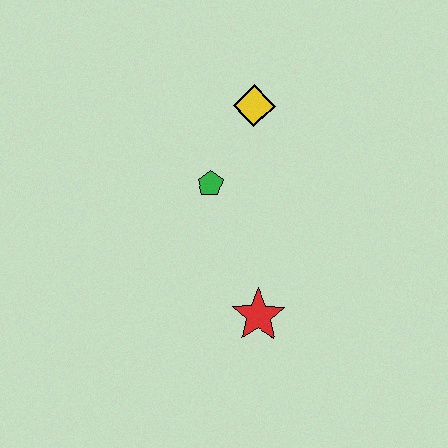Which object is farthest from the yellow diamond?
The red star is farthest from the yellow diamond.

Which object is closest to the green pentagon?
The yellow diamond is closest to the green pentagon.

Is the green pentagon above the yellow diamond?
No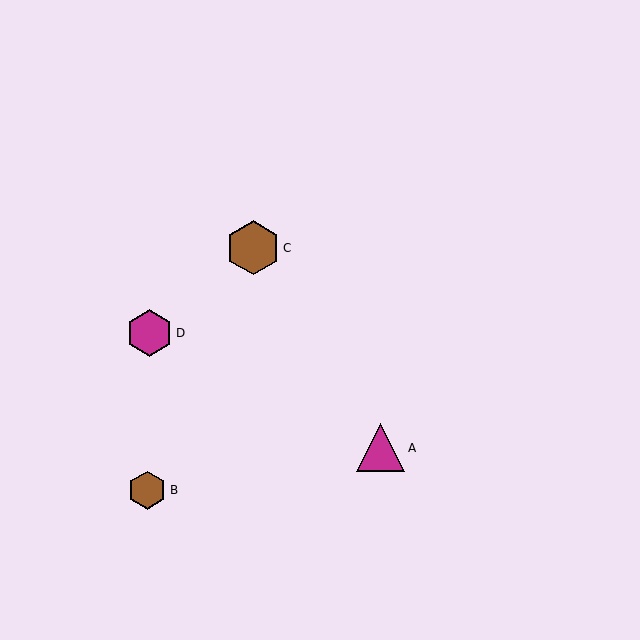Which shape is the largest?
The brown hexagon (labeled C) is the largest.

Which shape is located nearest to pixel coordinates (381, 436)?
The magenta triangle (labeled A) at (380, 448) is nearest to that location.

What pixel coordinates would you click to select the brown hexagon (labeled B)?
Click at (147, 490) to select the brown hexagon B.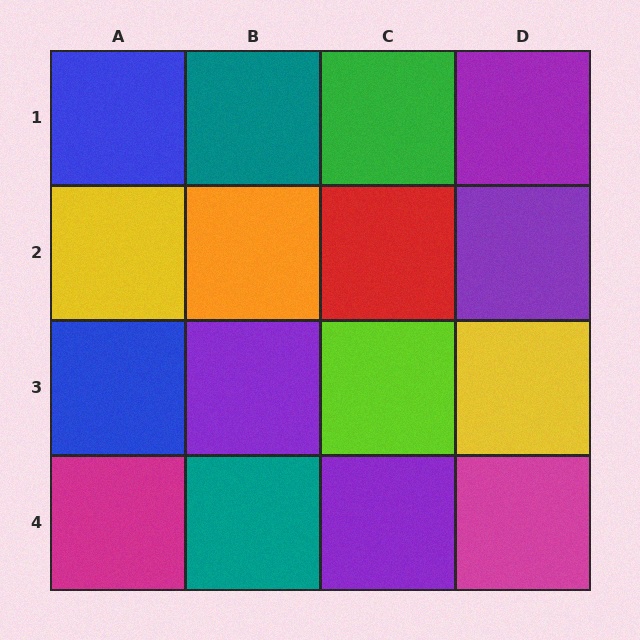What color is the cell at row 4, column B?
Teal.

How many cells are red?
1 cell is red.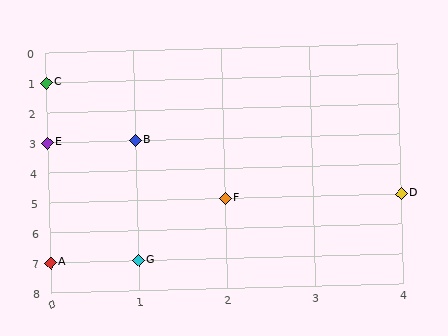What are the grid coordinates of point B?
Point B is at grid coordinates (1, 3).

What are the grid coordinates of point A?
Point A is at grid coordinates (0, 7).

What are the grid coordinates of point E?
Point E is at grid coordinates (0, 3).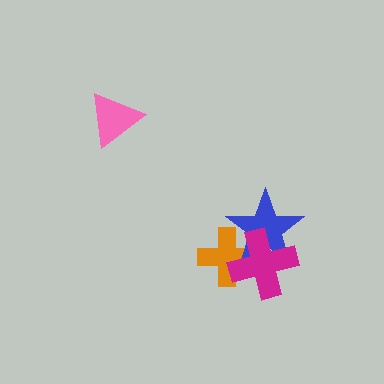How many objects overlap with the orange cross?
2 objects overlap with the orange cross.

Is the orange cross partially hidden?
Yes, it is partially covered by another shape.